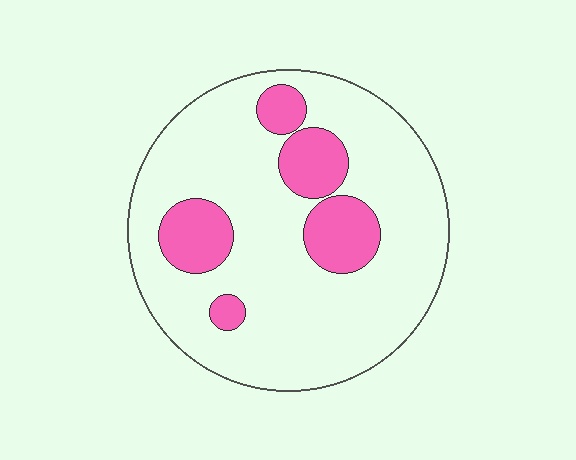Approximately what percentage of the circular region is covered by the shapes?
Approximately 20%.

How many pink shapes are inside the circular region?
5.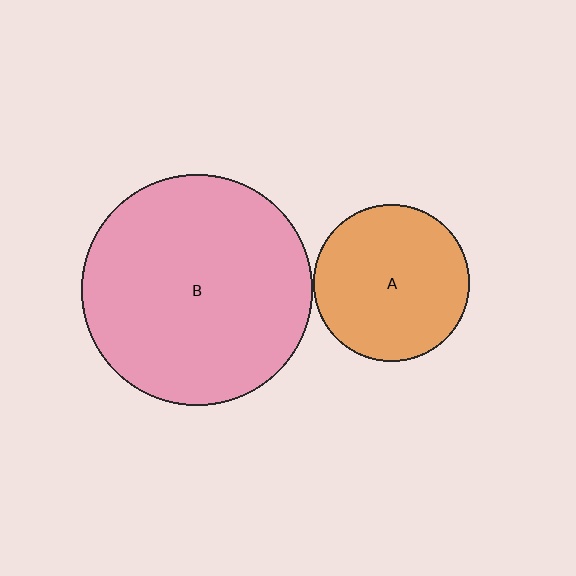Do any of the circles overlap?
No, none of the circles overlap.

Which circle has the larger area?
Circle B (pink).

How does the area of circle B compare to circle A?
Approximately 2.2 times.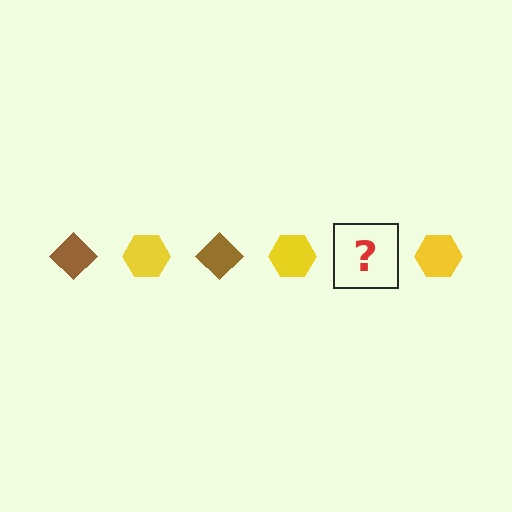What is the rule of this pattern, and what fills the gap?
The rule is that the pattern alternates between brown diamond and yellow hexagon. The gap should be filled with a brown diamond.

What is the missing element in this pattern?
The missing element is a brown diamond.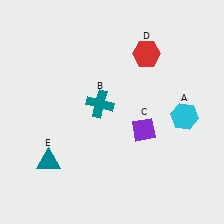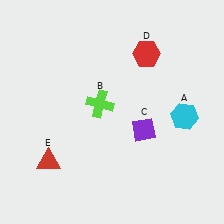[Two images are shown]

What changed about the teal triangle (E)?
In Image 1, E is teal. In Image 2, it changed to red.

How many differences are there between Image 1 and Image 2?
There are 2 differences between the two images.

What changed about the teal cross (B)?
In Image 1, B is teal. In Image 2, it changed to lime.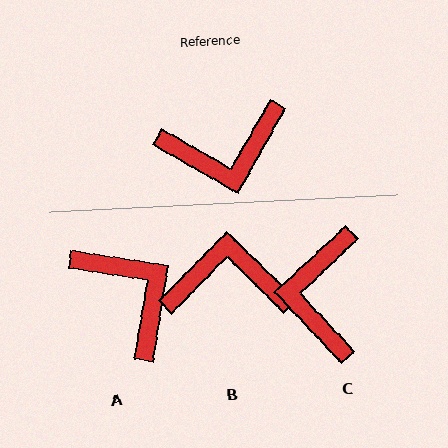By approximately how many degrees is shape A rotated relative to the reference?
Approximately 111 degrees counter-clockwise.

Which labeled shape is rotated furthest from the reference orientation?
B, about 165 degrees away.